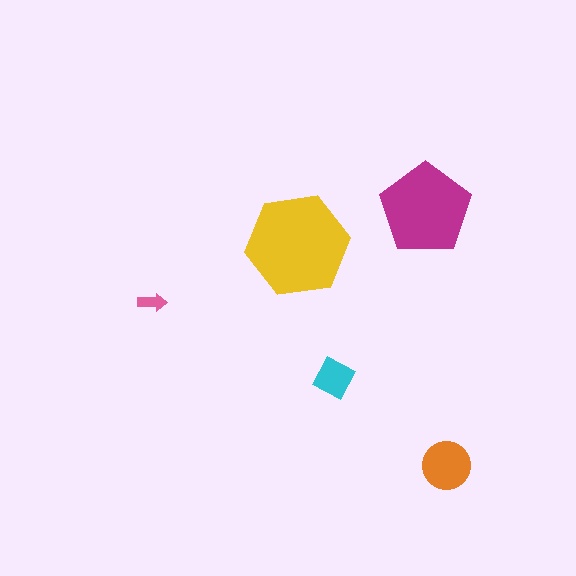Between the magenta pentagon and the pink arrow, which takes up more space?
The magenta pentagon.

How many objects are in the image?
There are 5 objects in the image.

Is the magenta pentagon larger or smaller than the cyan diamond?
Larger.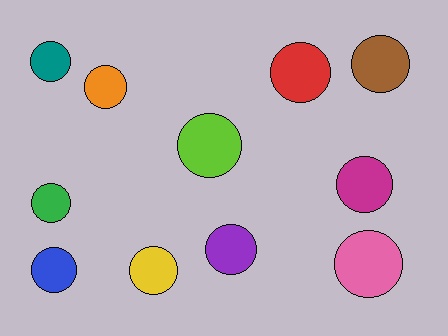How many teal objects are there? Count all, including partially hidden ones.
There is 1 teal object.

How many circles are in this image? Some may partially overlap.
There are 11 circles.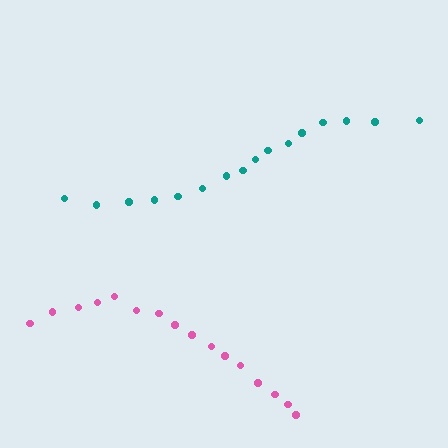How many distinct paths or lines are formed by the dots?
There are 2 distinct paths.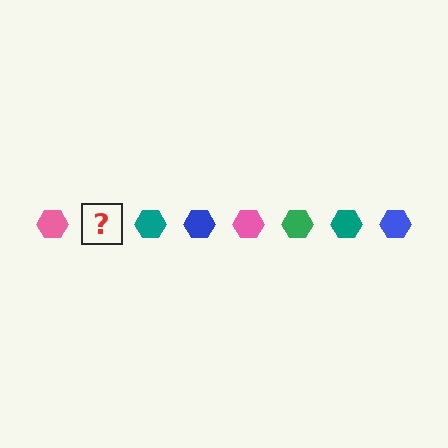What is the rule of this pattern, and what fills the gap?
The rule is that the pattern cycles through pink, green, teal, blue hexagons. The gap should be filled with a green hexagon.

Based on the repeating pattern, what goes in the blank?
The blank should be a green hexagon.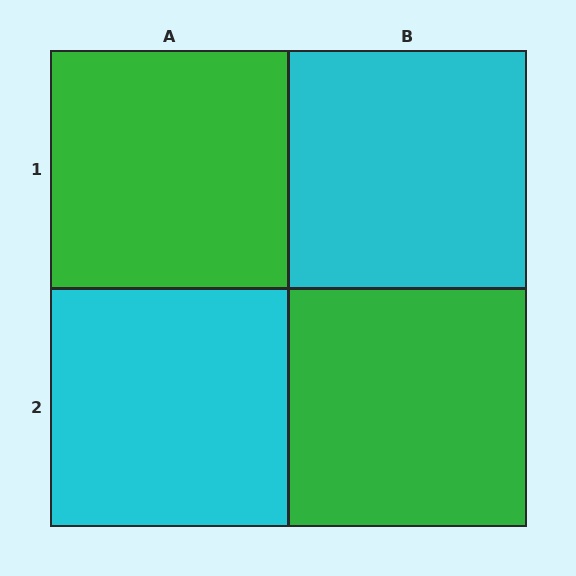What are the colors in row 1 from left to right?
Green, cyan.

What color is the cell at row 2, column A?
Cyan.